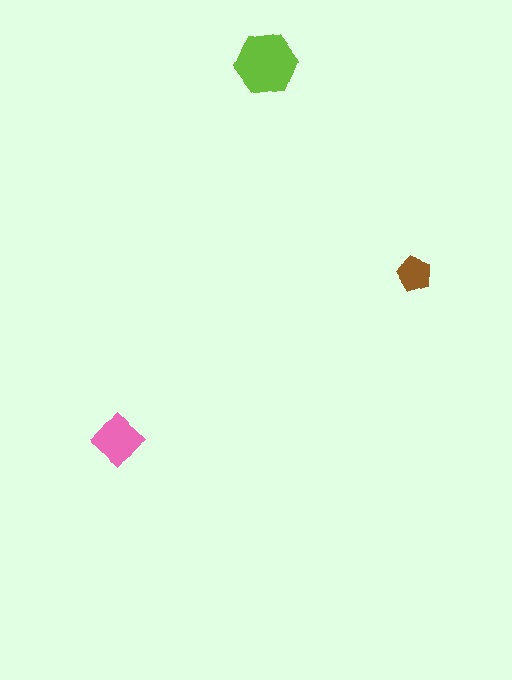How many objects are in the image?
There are 3 objects in the image.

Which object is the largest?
The lime hexagon.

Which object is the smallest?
The brown pentagon.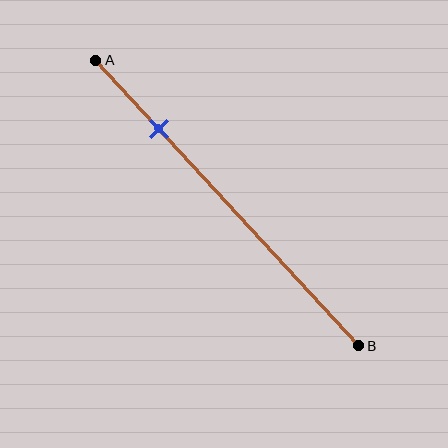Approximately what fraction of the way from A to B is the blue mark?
The blue mark is approximately 25% of the way from A to B.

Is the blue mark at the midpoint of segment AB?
No, the mark is at about 25% from A, not at the 50% midpoint.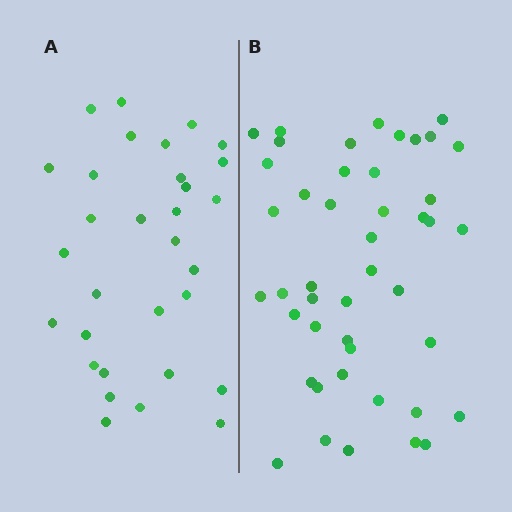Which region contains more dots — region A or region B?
Region B (the right region) has more dots.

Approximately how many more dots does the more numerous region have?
Region B has approximately 15 more dots than region A.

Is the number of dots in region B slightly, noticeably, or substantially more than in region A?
Region B has substantially more. The ratio is roughly 1.5 to 1.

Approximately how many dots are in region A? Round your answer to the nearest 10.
About 30 dots. (The exact count is 31, which rounds to 30.)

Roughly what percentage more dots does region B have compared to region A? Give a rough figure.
About 45% more.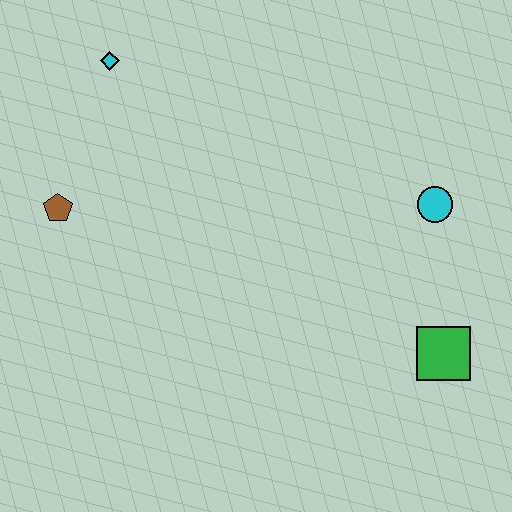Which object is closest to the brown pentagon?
The cyan diamond is closest to the brown pentagon.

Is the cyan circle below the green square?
No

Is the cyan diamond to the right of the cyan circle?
No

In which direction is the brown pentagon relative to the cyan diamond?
The brown pentagon is below the cyan diamond.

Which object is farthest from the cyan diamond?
The green square is farthest from the cyan diamond.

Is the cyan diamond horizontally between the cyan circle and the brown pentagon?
Yes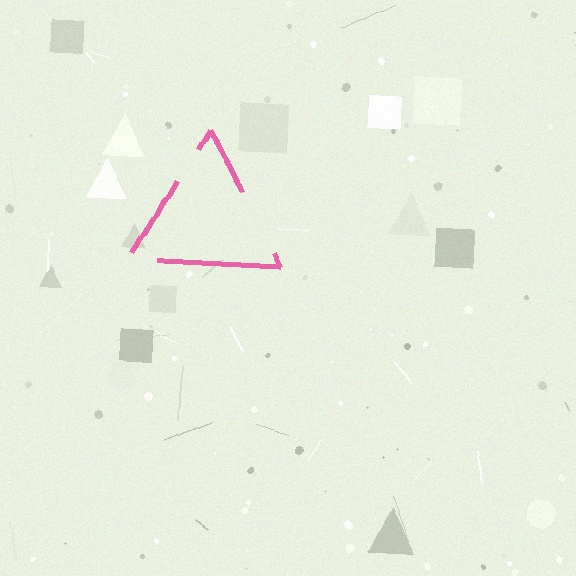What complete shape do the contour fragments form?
The contour fragments form a triangle.